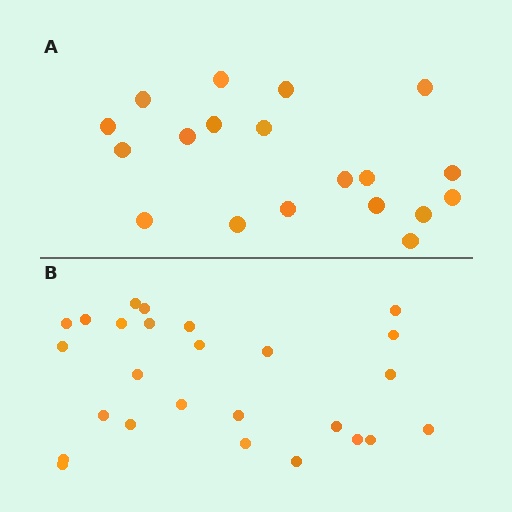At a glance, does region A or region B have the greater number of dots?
Region B (the bottom region) has more dots.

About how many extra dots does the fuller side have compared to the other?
Region B has roughly 8 or so more dots than region A.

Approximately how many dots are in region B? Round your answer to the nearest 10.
About 30 dots. (The exact count is 26, which rounds to 30.)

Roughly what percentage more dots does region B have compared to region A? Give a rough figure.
About 35% more.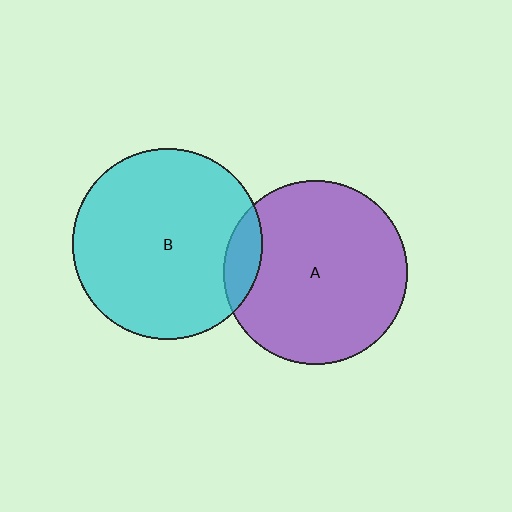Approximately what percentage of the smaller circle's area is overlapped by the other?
Approximately 10%.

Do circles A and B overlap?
Yes.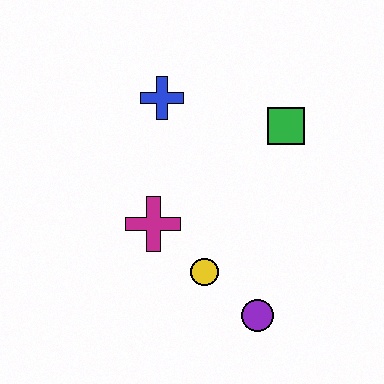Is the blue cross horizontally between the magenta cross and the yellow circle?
Yes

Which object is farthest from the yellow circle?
The blue cross is farthest from the yellow circle.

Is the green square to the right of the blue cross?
Yes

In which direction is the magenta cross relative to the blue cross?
The magenta cross is below the blue cross.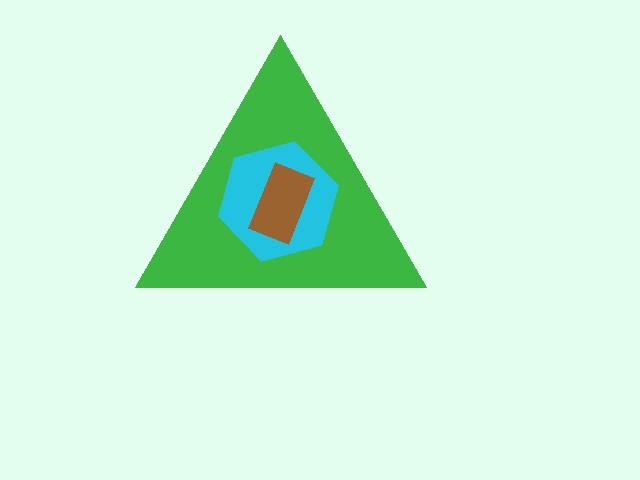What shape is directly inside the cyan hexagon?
The brown rectangle.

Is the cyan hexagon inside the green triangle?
Yes.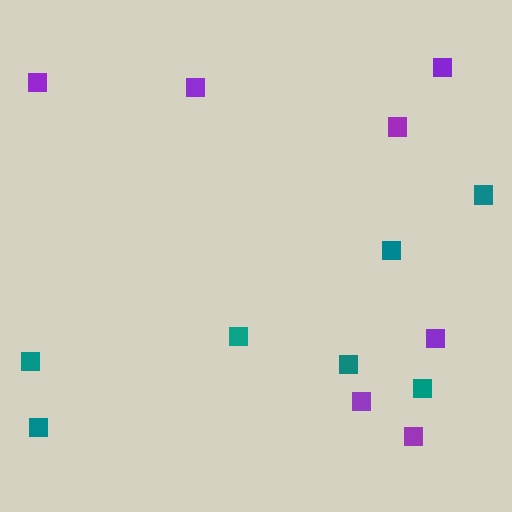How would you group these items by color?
There are 2 groups: one group of purple squares (7) and one group of teal squares (7).